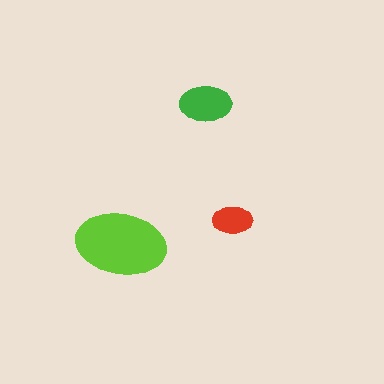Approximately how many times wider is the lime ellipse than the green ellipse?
About 1.5 times wider.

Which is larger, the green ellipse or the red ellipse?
The green one.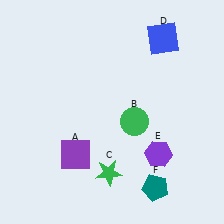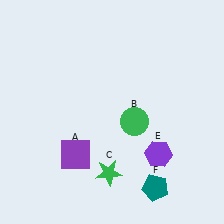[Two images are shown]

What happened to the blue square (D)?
The blue square (D) was removed in Image 2. It was in the top-right area of Image 1.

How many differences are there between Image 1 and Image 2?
There is 1 difference between the two images.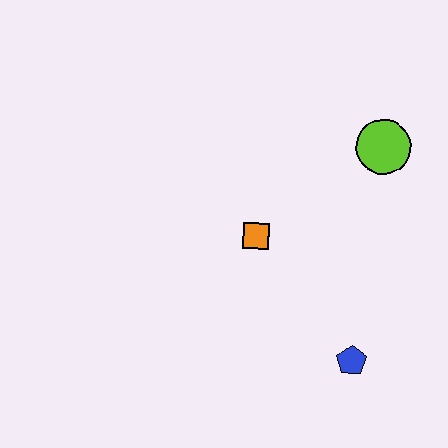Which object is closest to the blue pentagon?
The orange square is closest to the blue pentagon.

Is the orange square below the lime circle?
Yes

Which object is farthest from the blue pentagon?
The lime circle is farthest from the blue pentagon.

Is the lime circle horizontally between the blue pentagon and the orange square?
No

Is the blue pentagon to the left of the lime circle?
Yes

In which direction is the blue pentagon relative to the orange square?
The blue pentagon is below the orange square.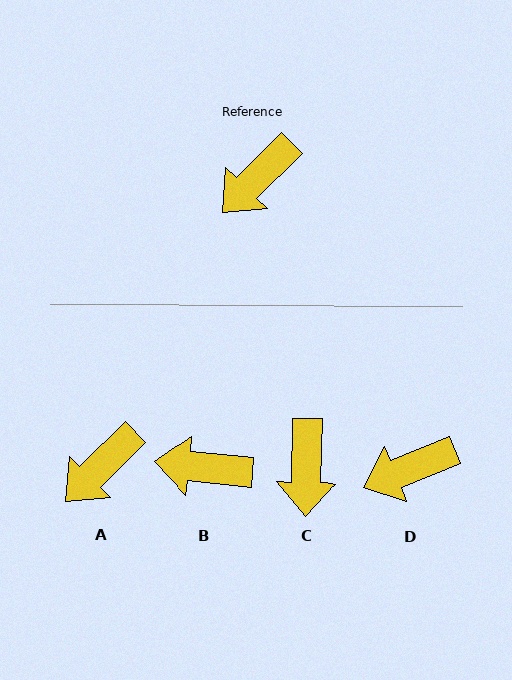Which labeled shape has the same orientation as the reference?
A.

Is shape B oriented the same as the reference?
No, it is off by about 50 degrees.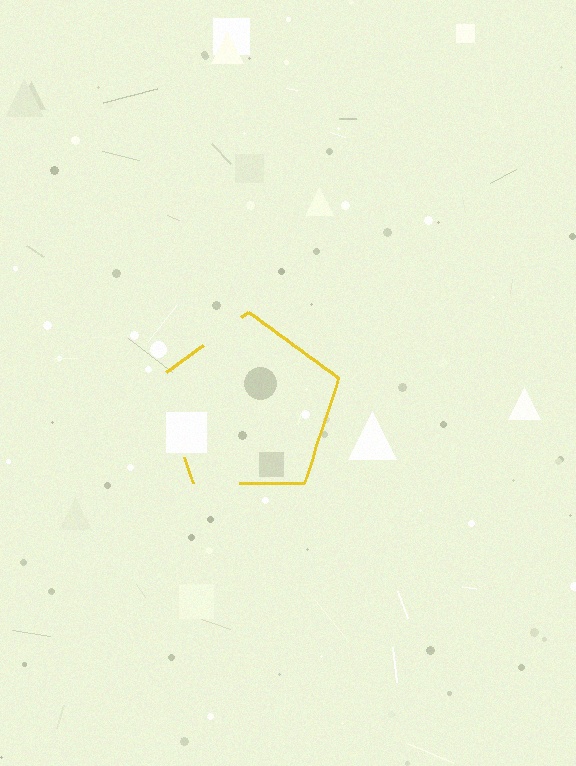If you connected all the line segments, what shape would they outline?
They would outline a pentagon.